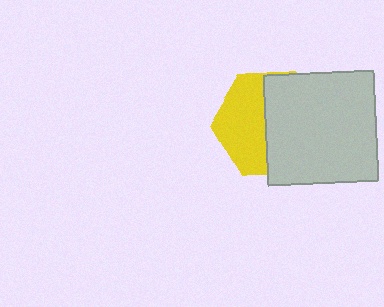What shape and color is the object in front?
The object in front is a light gray square.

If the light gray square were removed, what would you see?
You would see the complete yellow hexagon.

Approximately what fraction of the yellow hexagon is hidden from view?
Roughly 55% of the yellow hexagon is hidden behind the light gray square.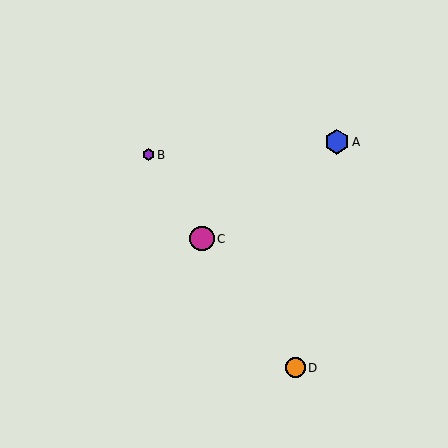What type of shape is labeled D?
Shape D is an orange circle.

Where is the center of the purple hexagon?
The center of the purple hexagon is at (148, 155).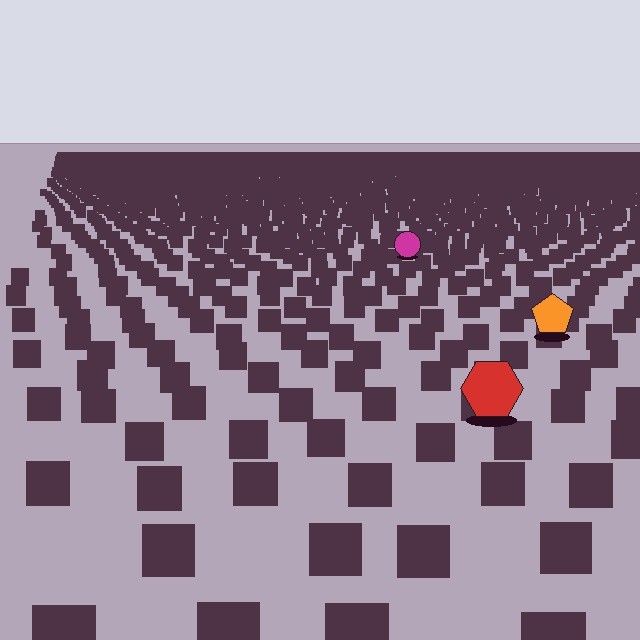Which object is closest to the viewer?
The red hexagon is closest. The texture marks near it are larger and more spread out.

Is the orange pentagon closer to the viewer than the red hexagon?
No. The red hexagon is closer — you can tell from the texture gradient: the ground texture is coarser near it.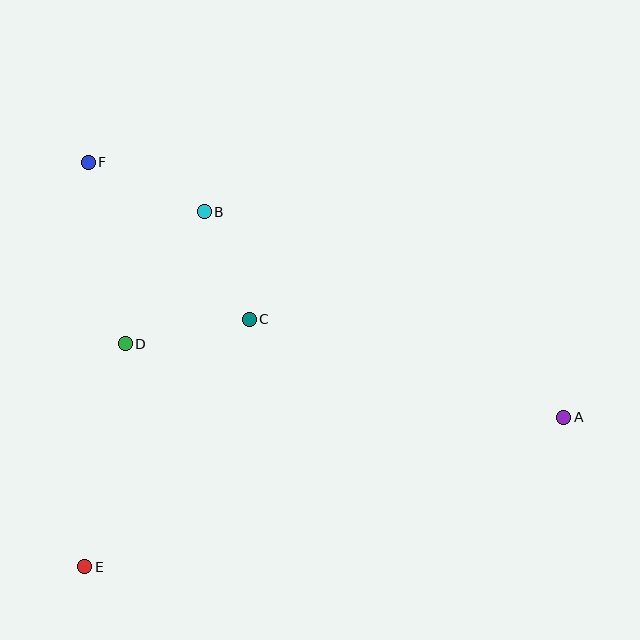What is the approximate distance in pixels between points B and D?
The distance between B and D is approximately 154 pixels.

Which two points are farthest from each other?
Points A and F are farthest from each other.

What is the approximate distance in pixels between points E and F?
The distance between E and F is approximately 405 pixels.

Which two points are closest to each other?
Points B and C are closest to each other.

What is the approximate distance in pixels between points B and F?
The distance between B and F is approximately 126 pixels.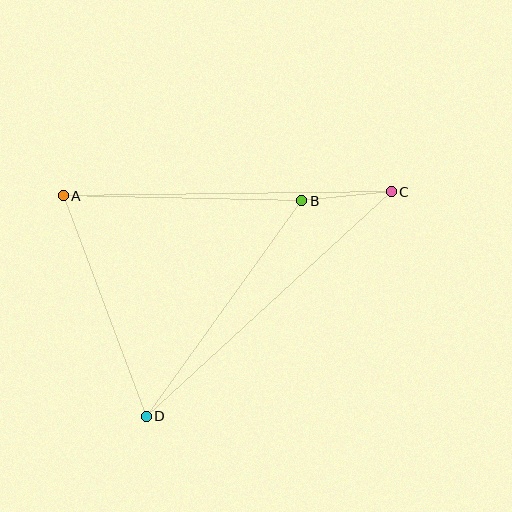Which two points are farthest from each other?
Points C and D are farthest from each other.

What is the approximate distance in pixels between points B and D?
The distance between B and D is approximately 266 pixels.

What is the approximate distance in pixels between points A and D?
The distance between A and D is approximately 236 pixels.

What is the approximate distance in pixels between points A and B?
The distance between A and B is approximately 239 pixels.